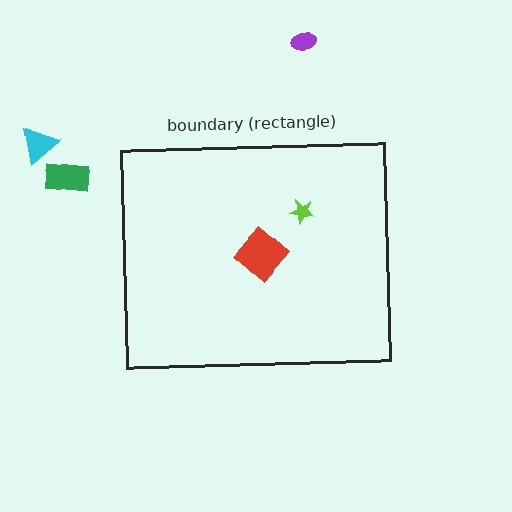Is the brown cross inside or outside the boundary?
Inside.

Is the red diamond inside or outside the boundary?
Inside.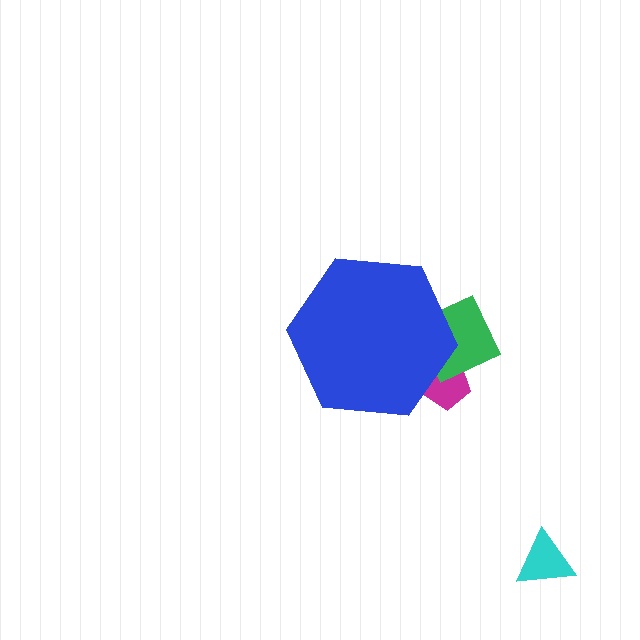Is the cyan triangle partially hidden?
No, the cyan triangle is fully visible.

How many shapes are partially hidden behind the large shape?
2 shapes are partially hidden.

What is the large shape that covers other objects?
A blue hexagon.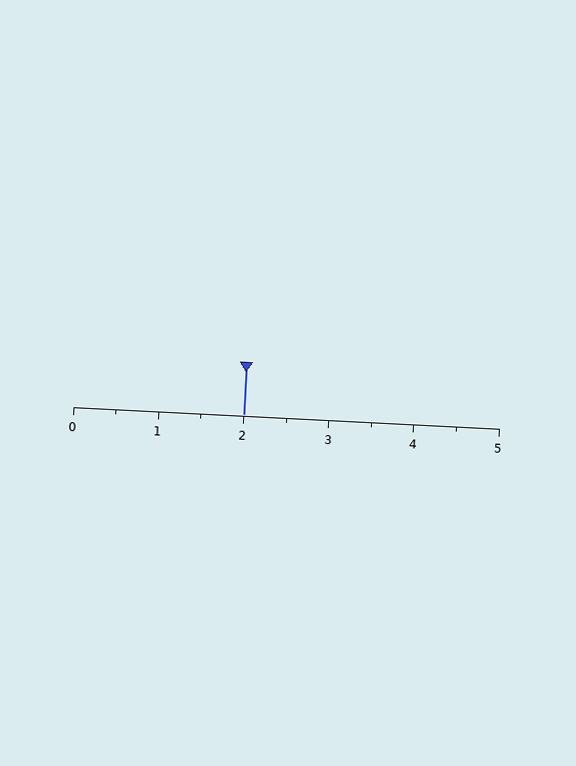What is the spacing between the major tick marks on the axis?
The major ticks are spaced 1 apart.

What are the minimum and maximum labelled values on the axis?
The axis runs from 0 to 5.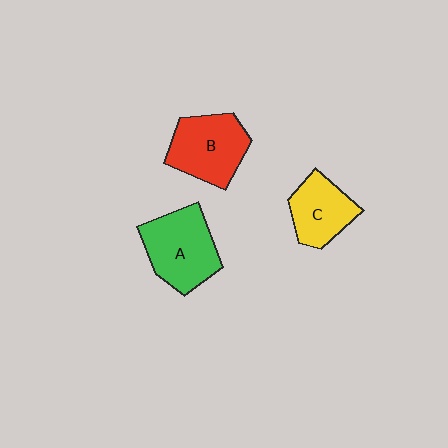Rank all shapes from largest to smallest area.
From largest to smallest: A (green), B (red), C (yellow).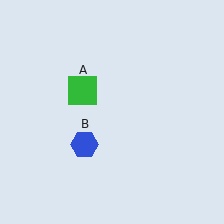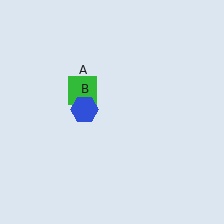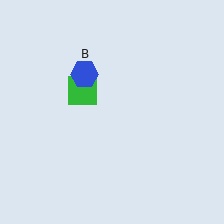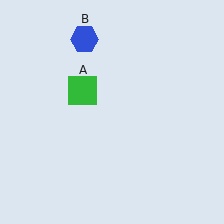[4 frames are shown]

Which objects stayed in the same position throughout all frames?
Green square (object A) remained stationary.